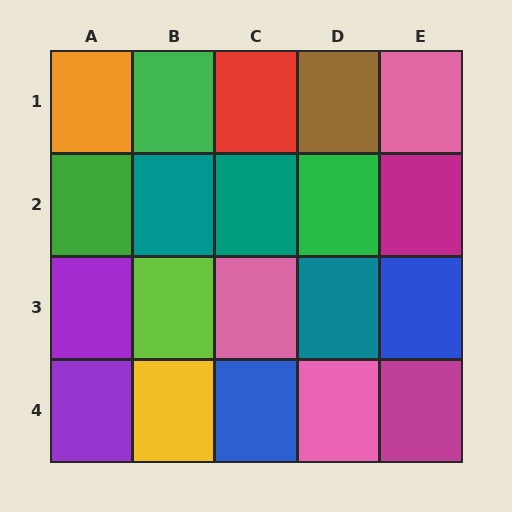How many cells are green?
3 cells are green.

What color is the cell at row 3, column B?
Lime.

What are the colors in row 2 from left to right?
Green, teal, teal, green, magenta.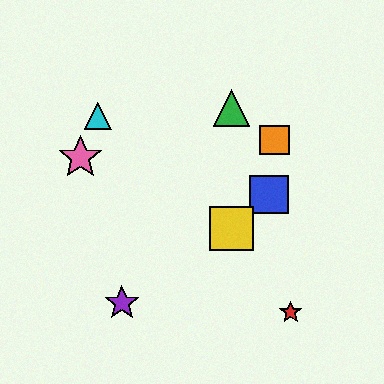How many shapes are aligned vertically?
2 shapes (the green triangle, the yellow square) are aligned vertically.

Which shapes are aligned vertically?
The green triangle, the yellow square are aligned vertically.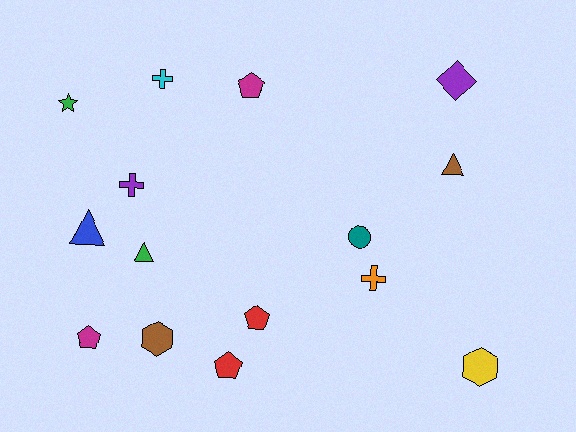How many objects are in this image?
There are 15 objects.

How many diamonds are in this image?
There is 1 diamond.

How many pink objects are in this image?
There are no pink objects.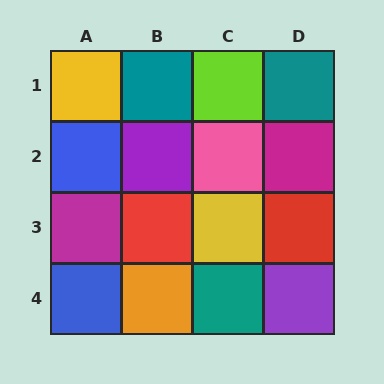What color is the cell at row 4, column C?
Teal.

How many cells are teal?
3 cells are teal.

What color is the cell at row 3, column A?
Magenta.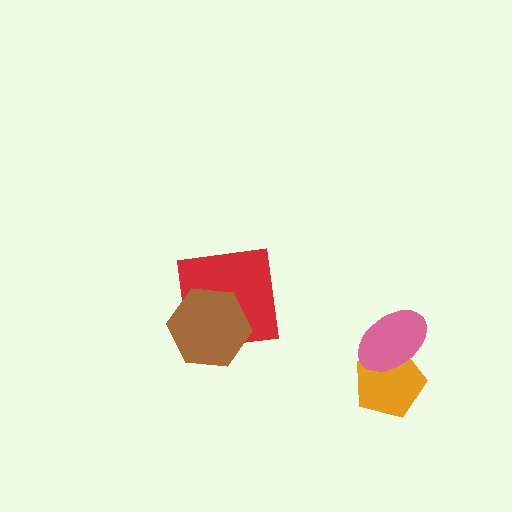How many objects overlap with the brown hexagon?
1 object overlaps with the brown hexagon.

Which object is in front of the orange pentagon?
The pink ellipse is in front of the orange pentagon.